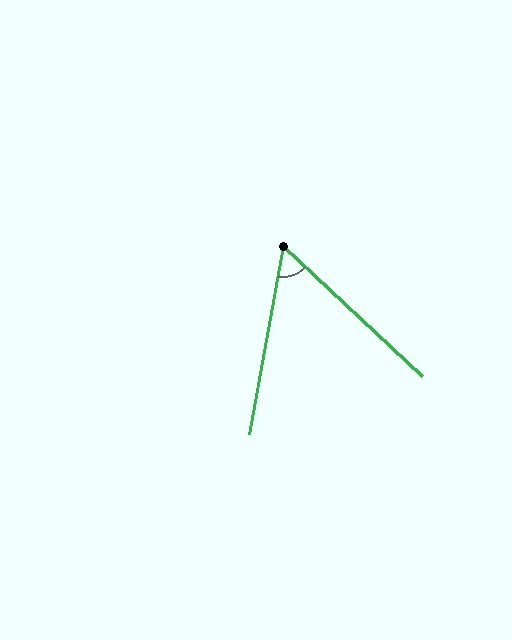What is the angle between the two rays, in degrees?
Approximately 57 degrees.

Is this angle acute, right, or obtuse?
It is acute.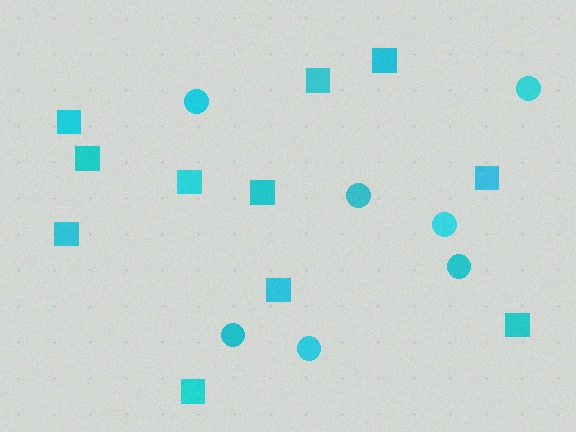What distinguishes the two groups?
There are 2 groups: one group of squares (11) and one group of circles (7).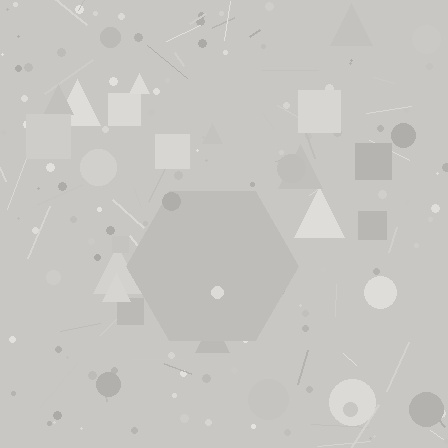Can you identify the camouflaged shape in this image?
The camouflaged shape is a hexagon.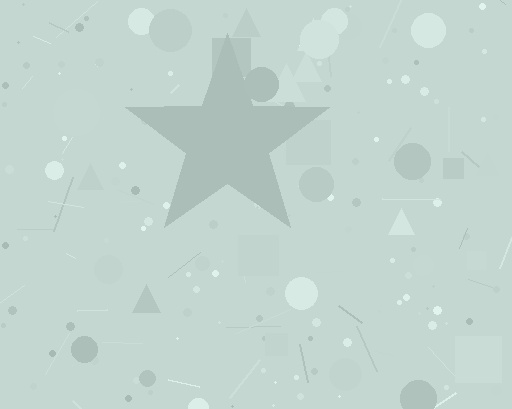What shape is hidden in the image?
A star is hidden in the image.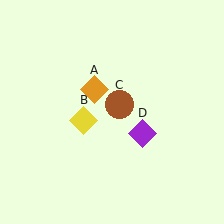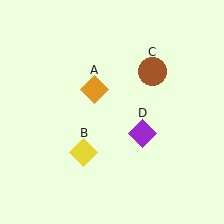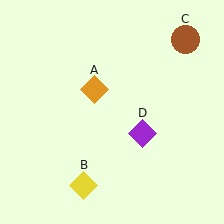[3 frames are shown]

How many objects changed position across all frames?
2 objects changed position: yellow diamond (object B), brown circle (object C).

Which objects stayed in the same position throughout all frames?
Orange diamond (object A) and purple diamond (object D) remained stationary.